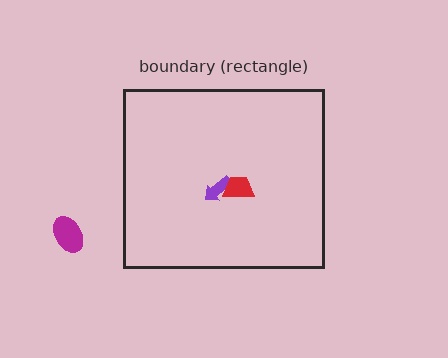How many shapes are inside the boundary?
2 inside, 1 outside.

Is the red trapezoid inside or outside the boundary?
Inside.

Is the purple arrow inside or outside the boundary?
Inside.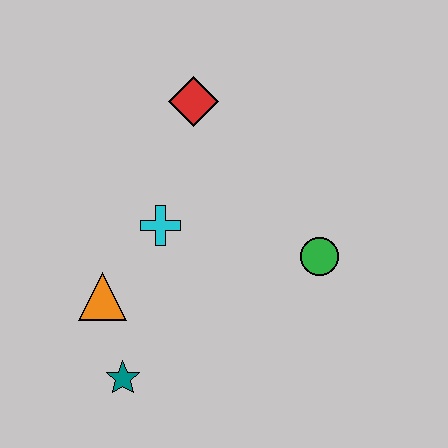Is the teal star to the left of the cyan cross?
Yes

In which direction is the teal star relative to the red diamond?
The teal star is below the red diamond.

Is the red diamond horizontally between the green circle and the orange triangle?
Yes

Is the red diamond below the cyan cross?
No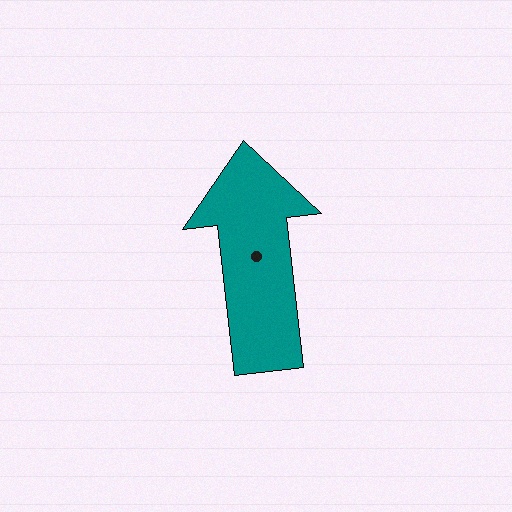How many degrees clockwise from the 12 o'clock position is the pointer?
Approximately 354 degrees.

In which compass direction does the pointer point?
North.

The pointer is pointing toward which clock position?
Roughly 12 o'clock.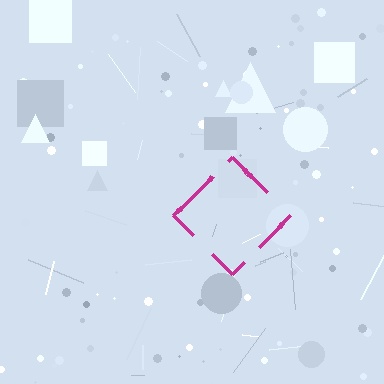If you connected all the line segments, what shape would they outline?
They would outline a diamond.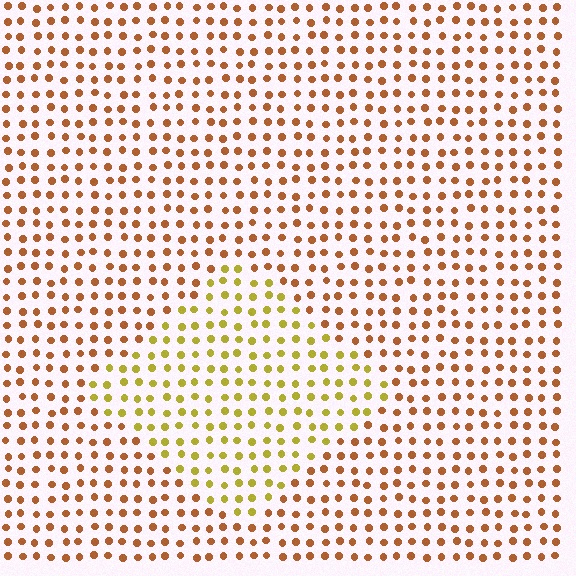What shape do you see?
I see a diamond.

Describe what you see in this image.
The image is filled with small brown elements in a uniform arrangement. A diamond-shaped region is visible where the elements are tinted to a slightly different hue, forming a subtle color boundary.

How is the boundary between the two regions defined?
The boundary is defined purely by a slight shift in hue (about 37 degrees). Spacing, size, and orientation are identical on both sides.